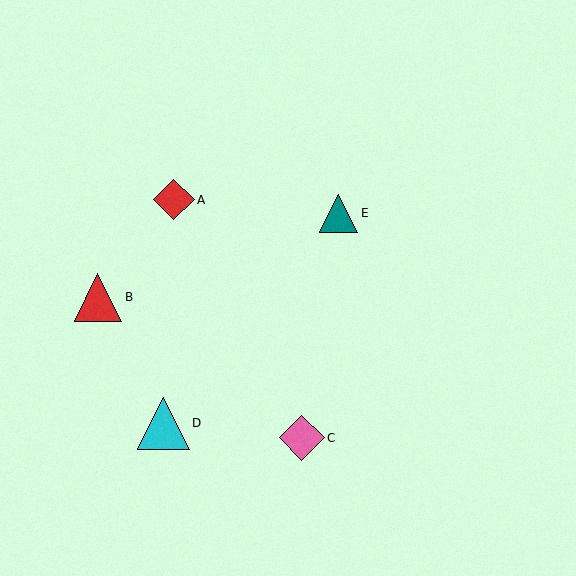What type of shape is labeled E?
Shape E is a teal triangle.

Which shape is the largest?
The cyan triangle (labeled D) is the largest.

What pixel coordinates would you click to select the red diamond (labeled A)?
Click at (174, 200) to select the red diamond A.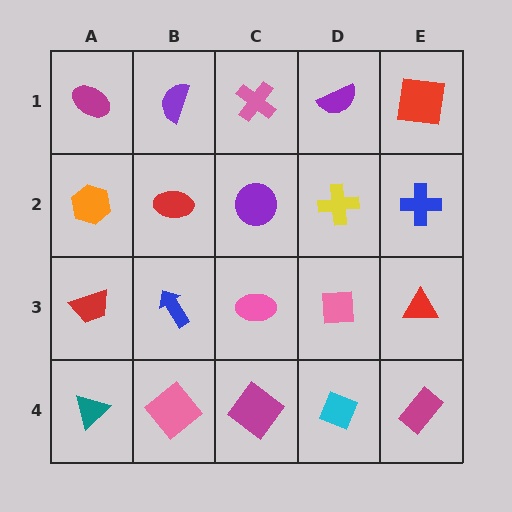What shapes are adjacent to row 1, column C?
A purple circle (row 2, column C), a purple semicircle (row 1, column B), a purple semicircle (row 1, column D).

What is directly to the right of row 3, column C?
A pink square.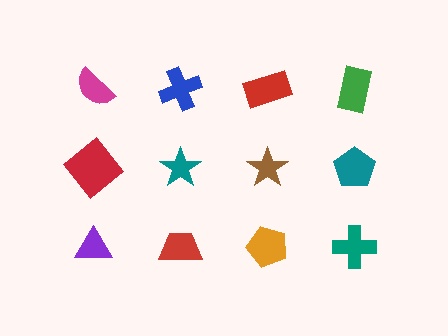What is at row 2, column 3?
A brown star.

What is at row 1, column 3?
A red rectangle.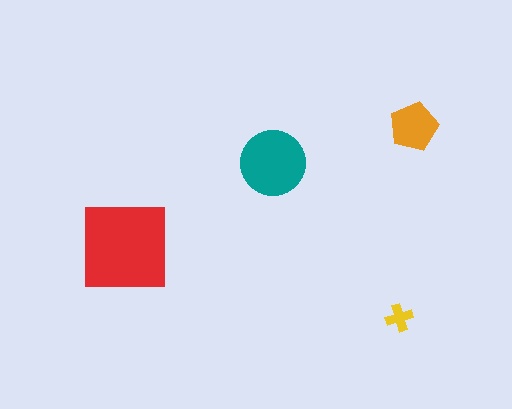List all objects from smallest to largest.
The yellow cross, the orange pentagon, the teal circle, the red square.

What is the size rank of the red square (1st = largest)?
1st.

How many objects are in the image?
There are 4 objects in the image.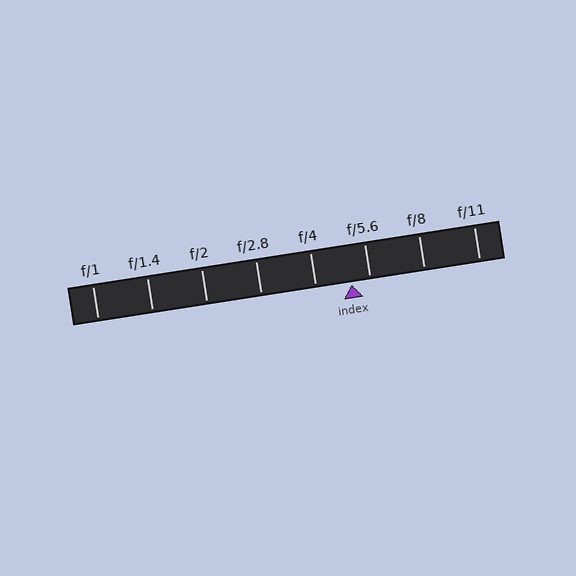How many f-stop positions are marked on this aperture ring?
There are 8 f-stop positions marked.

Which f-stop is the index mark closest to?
The index mark is closest to f/5.6.